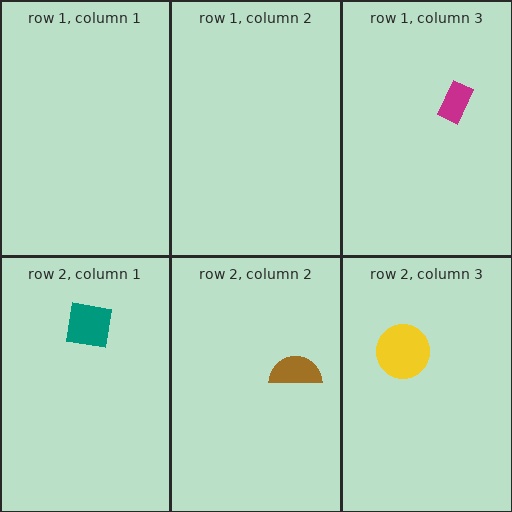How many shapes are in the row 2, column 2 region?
1.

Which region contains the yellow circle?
The row 2, column 3 region.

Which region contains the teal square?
The row 2, column 1 region.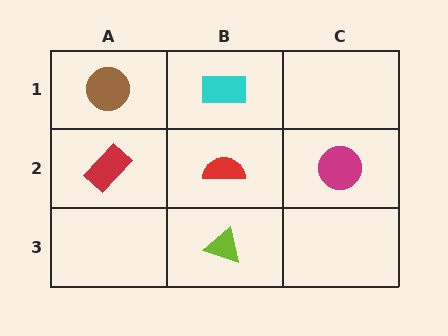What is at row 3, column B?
A lime triangle.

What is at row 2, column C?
A magenta circle.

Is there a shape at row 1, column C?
No, that cell is empty.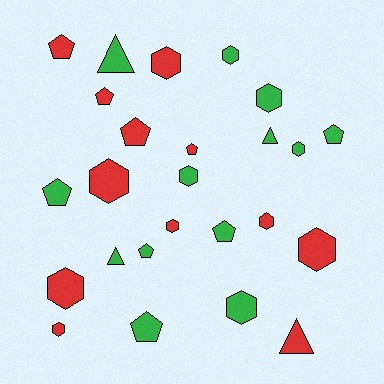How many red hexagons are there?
There are 7 red hexagons.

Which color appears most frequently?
Green, with 13 objects.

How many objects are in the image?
There are 25 objects.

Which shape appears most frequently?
Hexagon, with 12 objects.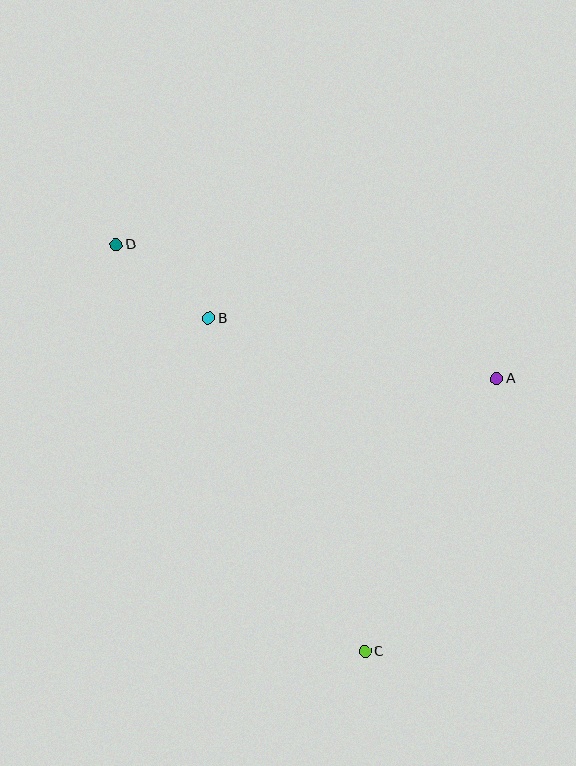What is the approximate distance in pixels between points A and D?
The distance between A and D is approximately 403 pixels.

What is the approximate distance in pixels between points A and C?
The distance between A and C is approximately 303 pixels.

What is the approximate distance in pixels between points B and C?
The distance between B and C is approximately 368 pixels.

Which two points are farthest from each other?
Points C and D are farthest from each other.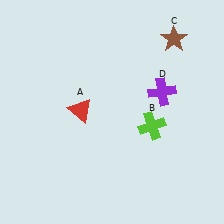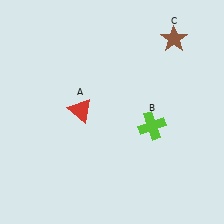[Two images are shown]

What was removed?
The purple cross (D) was removed in Image 2.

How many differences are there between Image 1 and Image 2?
There is 1 difference between the two images.